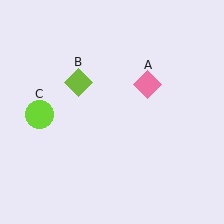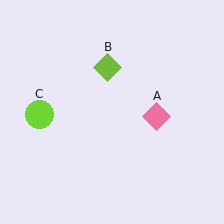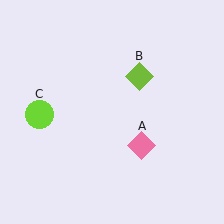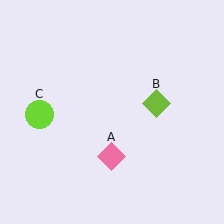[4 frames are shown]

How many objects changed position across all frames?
2 objects changed position: pink diamond (object A), lime diamond (object B).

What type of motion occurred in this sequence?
The pink diamond (object A), lime diamond (object B) rotated clockwise around the center of the scene.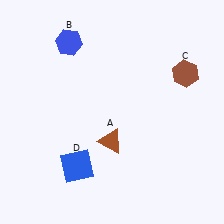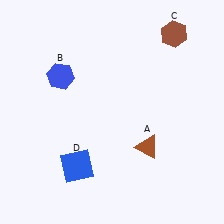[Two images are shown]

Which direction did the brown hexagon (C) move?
The brown hexagon (C) moved up.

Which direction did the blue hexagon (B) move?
The blue hexagon (B) moved down.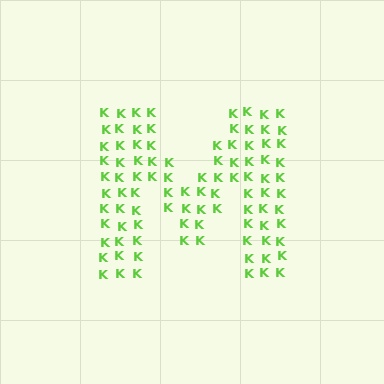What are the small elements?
The small elements are letter K's.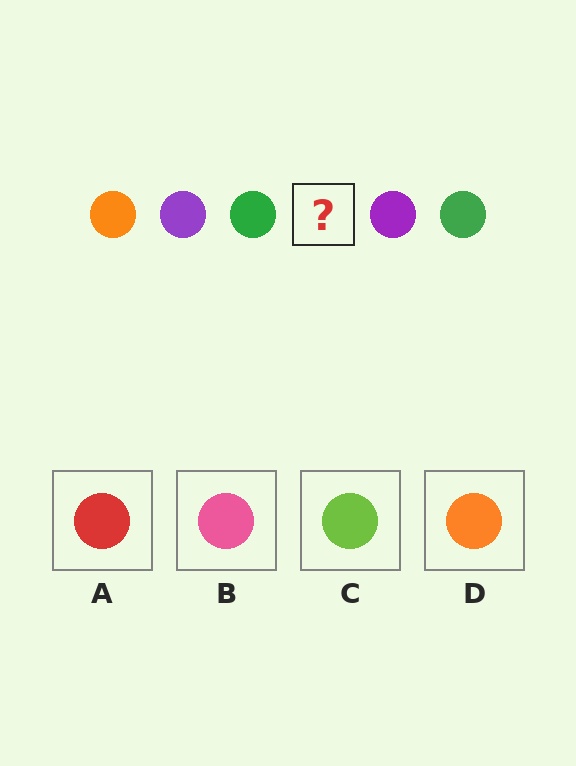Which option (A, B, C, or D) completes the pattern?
D.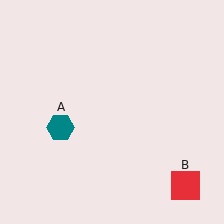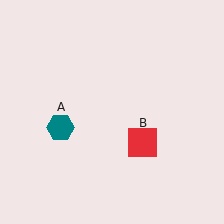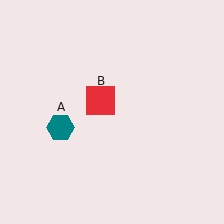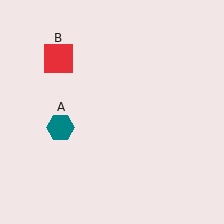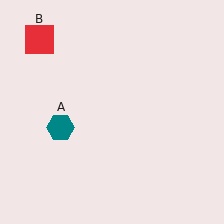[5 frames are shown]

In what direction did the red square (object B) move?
The red square (object B) moved up and to the left.